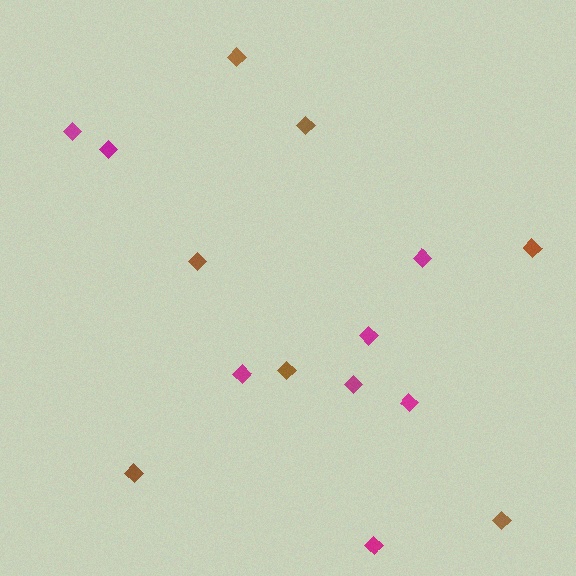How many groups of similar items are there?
There are 2 groups: one group of magenta diamonds (8) and one group of brown diamonds (7).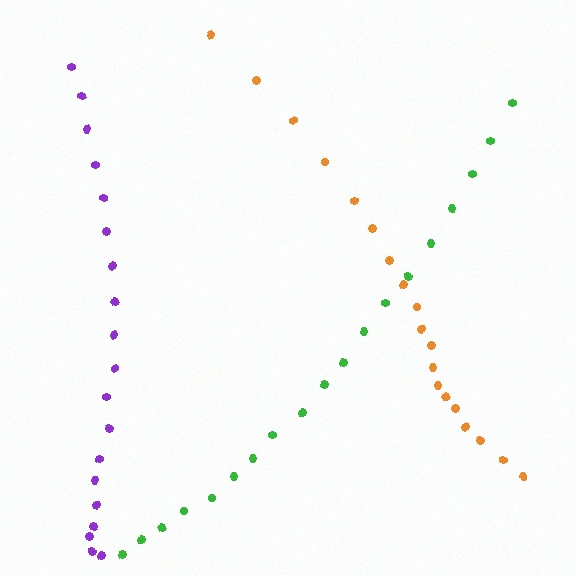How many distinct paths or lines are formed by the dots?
There are 3 distinct paths.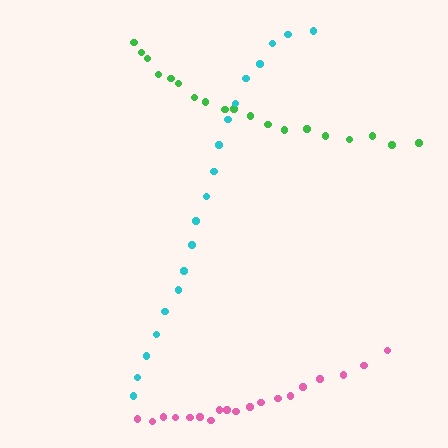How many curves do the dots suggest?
There are 3 distinct paths.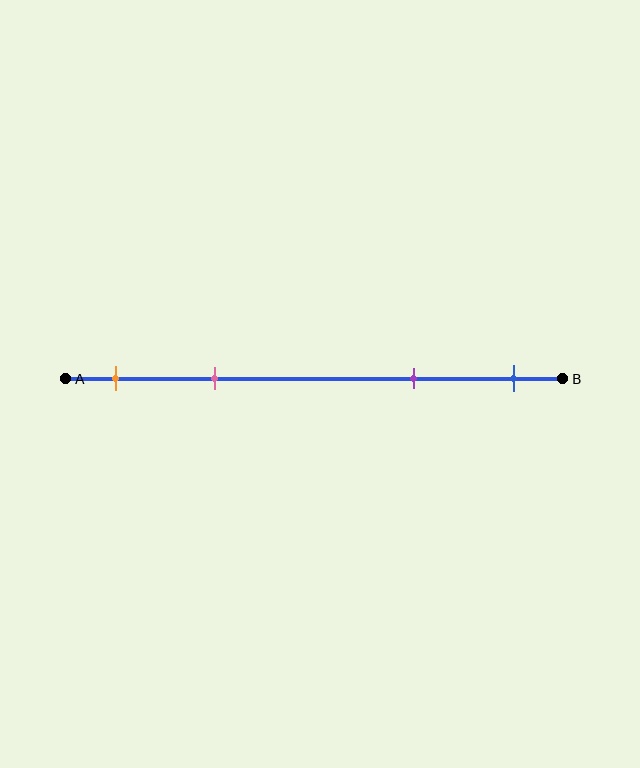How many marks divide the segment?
There are 4 marks dividing the segment.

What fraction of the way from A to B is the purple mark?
The purple mark is approximately 70% (0.7) of the way from A to B.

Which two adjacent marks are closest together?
The orange and pink marks are the closest adjacent pair.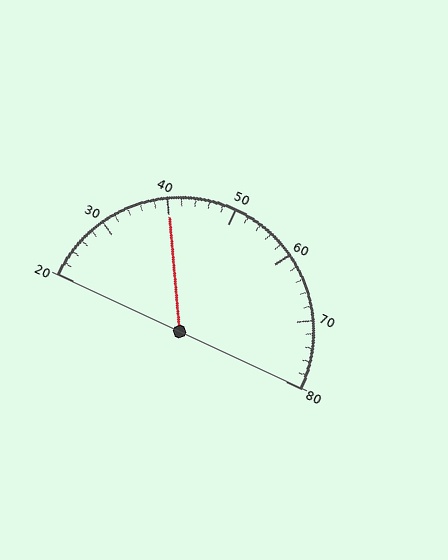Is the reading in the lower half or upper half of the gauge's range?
The reading is in the lower half of the range (20 to 80).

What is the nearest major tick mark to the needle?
The nearest major tick mark is 40.